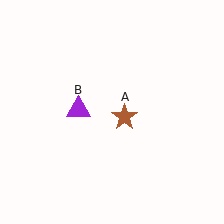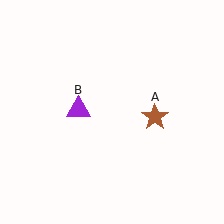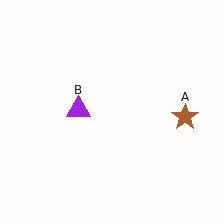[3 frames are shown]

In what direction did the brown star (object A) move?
The brown star (object A) moved right.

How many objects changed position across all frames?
1 object changed position: brown star (object A).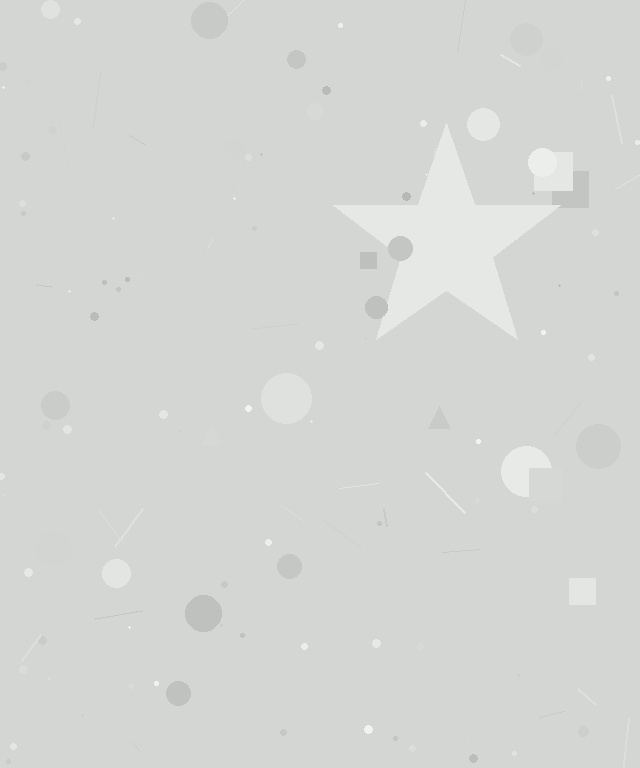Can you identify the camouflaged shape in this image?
The camouflaged shape is a star.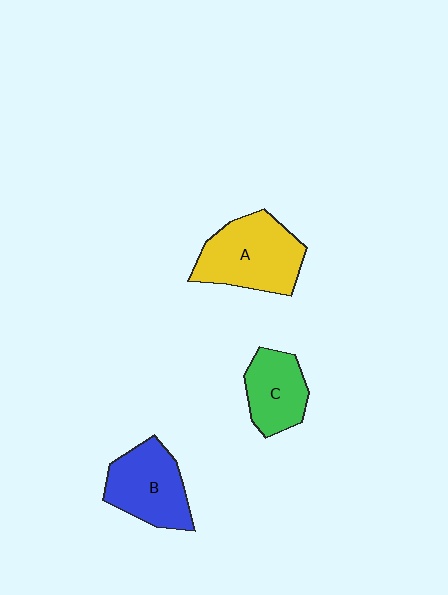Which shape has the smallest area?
Shape C (green).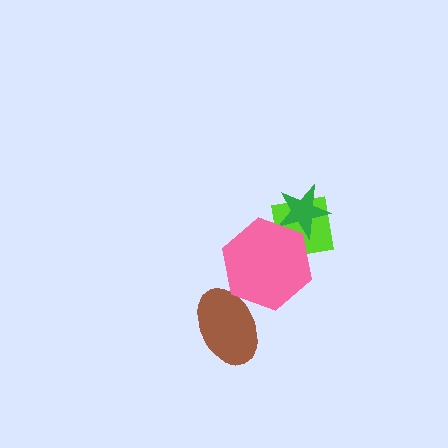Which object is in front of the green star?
The pink hexagon is in front of the green star.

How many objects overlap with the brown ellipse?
1 object overlaps with the brown ellipse.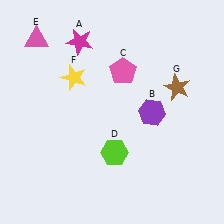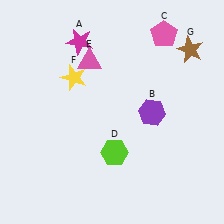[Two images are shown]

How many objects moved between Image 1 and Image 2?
3 objects moved between the two images.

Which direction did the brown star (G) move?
The brown star (G) moved up.